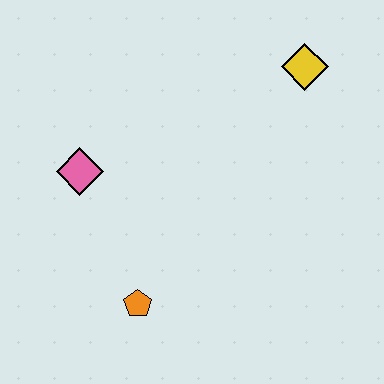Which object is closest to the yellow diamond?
The pink diamond is closest to the yellow diamond.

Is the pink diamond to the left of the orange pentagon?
Yes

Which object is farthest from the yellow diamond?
The orange pentagon is farthest from the yellow diamond.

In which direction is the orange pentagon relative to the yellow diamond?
The orange pentagon is below the yellow diamond.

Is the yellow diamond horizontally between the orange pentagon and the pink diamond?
No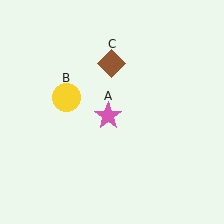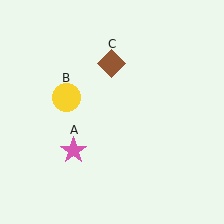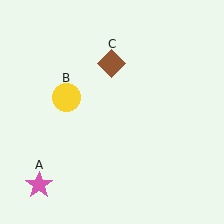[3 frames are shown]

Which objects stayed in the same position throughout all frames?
Yellow circle (object B) and brown diamond (object C) remained stationary.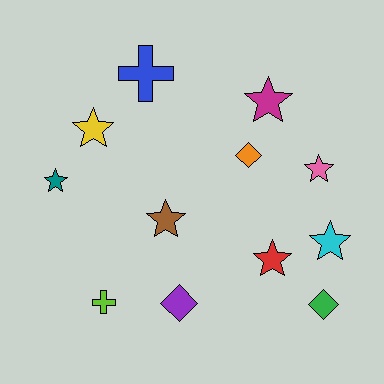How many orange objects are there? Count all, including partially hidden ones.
There is 1 orange object.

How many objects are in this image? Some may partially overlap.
There are 12 objects.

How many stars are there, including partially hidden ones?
There are 7 stars.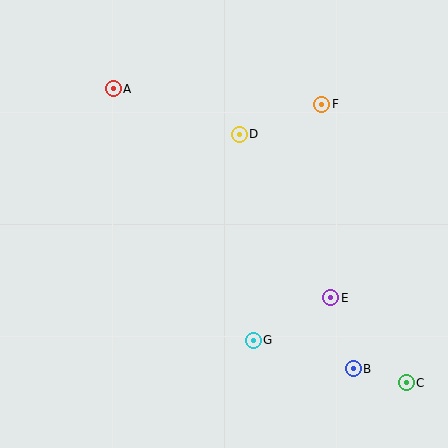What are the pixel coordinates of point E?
Point E is at (331, 298).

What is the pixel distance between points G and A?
The distance between G and A is 288 pixels.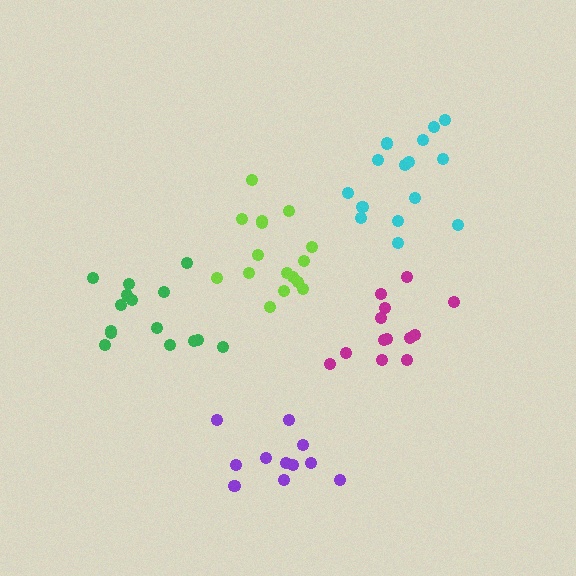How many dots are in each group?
Group 1: 11 dots, Group 2: 16 dots, Group 3: 13 dots, Group 4: 15 dots, Group 5: 16 dots (71 total).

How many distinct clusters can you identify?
There are 5 distinct clusters.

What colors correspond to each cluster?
The clusters are colored: purple, lime, magenta, green, cyan.